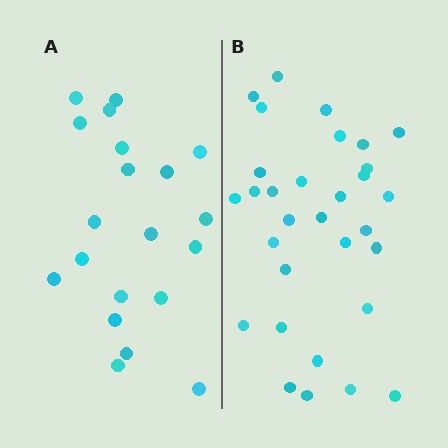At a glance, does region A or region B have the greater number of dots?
Region B (the right region) has more dots.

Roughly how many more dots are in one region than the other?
Region B has roughly 12 or so more dots than region A.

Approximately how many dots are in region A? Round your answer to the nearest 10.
About 20 dots.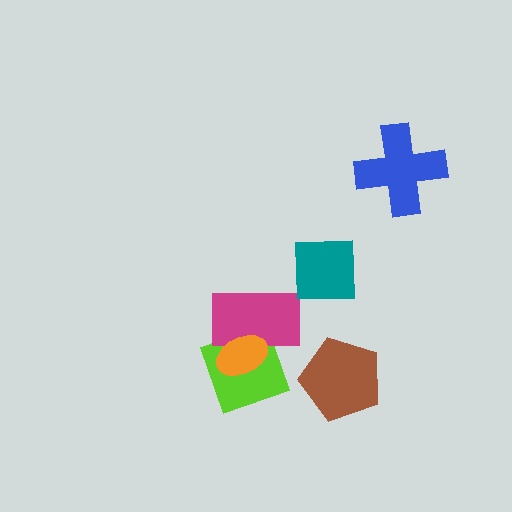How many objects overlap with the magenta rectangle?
2 objects overlap with the magenta rectangle.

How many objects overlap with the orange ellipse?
2 objects overlap with the orange ellipse.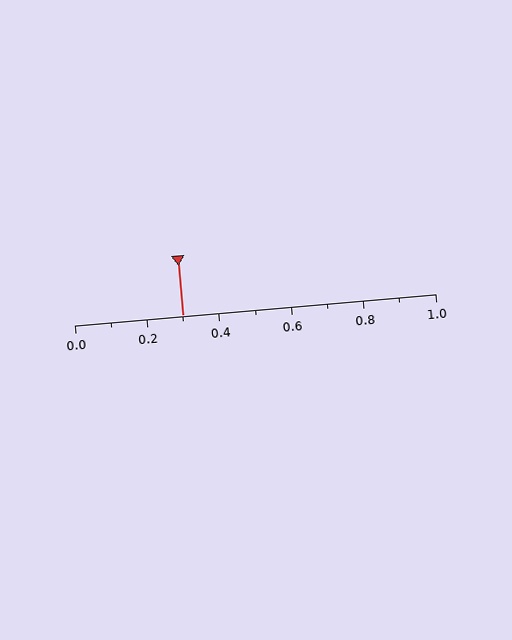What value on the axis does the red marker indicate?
The marker indicates approximately 0.3.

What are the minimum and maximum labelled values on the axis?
The axis runs from 0.0 to 1.0.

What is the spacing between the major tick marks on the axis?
The major ticks are spaced 0.2 apart.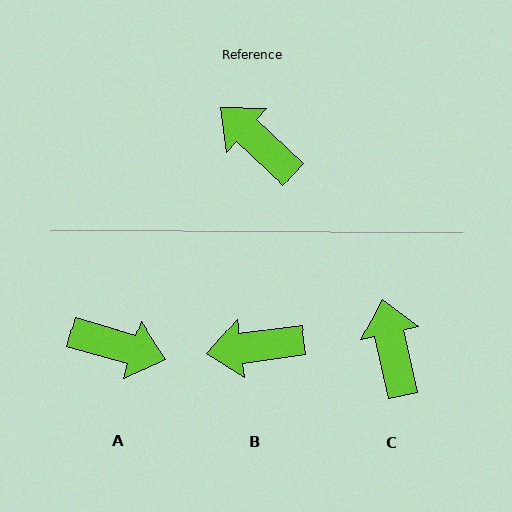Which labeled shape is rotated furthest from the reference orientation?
A, about 153 degrees away.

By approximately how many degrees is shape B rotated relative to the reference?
Approximately 50 degrees counter-clockwise.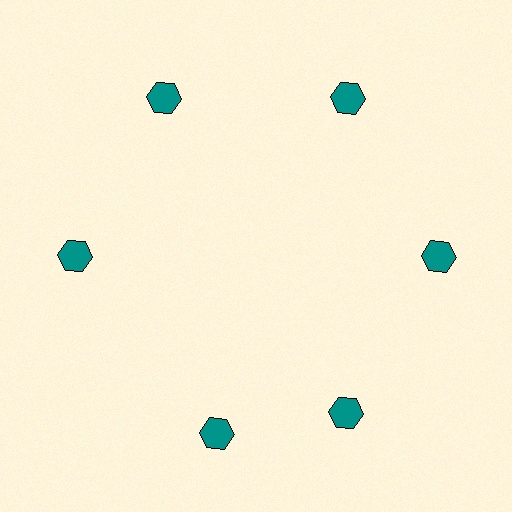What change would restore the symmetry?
The symmetry would be restored by rotating it back into even spacing with its neighbors so that all 6 hexagons sit at equal angles and equal distance from the center.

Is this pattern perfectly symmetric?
No. The 6 teal hexagons are arranged in a ring, but one element near the 7 o'clock position is rotated out of alignment along the ring, breaking the 6-fold rotational symmetry.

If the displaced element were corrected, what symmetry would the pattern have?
It would have 6-fold rotational symmetry — the pattern would map onto itself every 60 degrees.